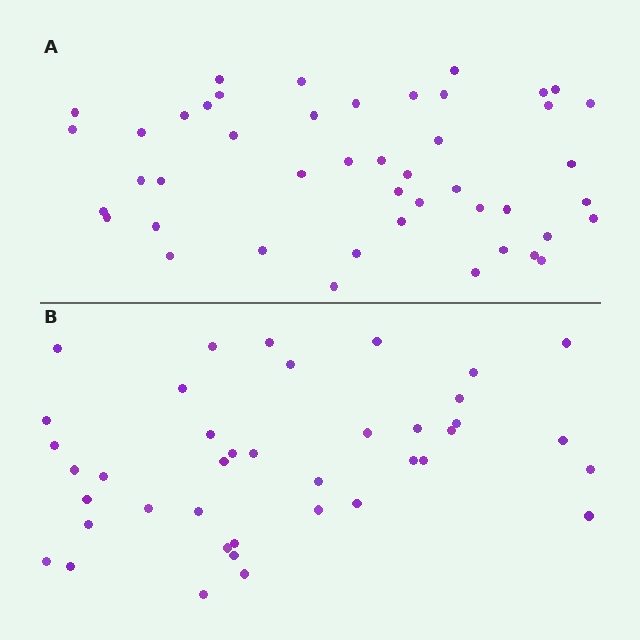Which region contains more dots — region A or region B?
Region A (the top region) has more dots.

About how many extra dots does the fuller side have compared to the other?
Region A has about 6 more dots than region B.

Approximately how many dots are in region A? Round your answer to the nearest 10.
About 50 dots. (The exact count is 46, which rounds to 50.)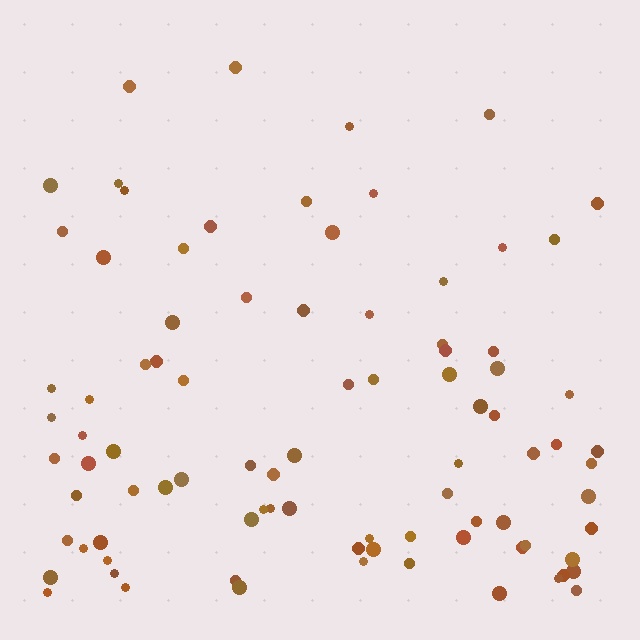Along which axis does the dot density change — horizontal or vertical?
Vertical.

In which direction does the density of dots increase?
From top to bottom, with the bottom side densest.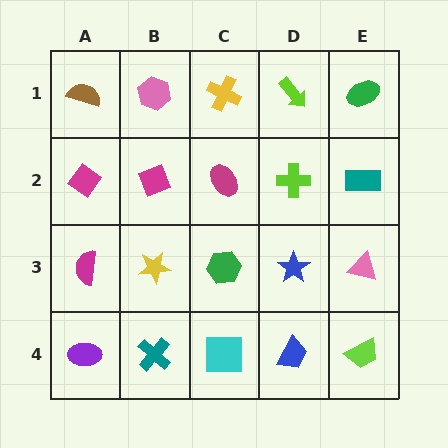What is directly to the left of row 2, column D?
A magenta ellipse.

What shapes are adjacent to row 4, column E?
A pink triangle (row 3, column E), a blue trapezoid (row 4, column D).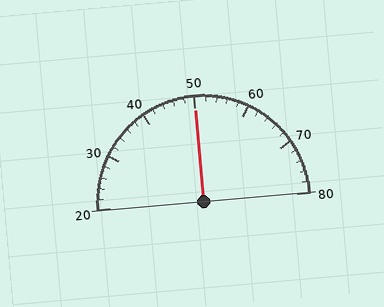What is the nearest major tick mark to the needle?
The nearest major tick mark is 50.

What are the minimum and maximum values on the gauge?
The gauge ranges from 20 to 80.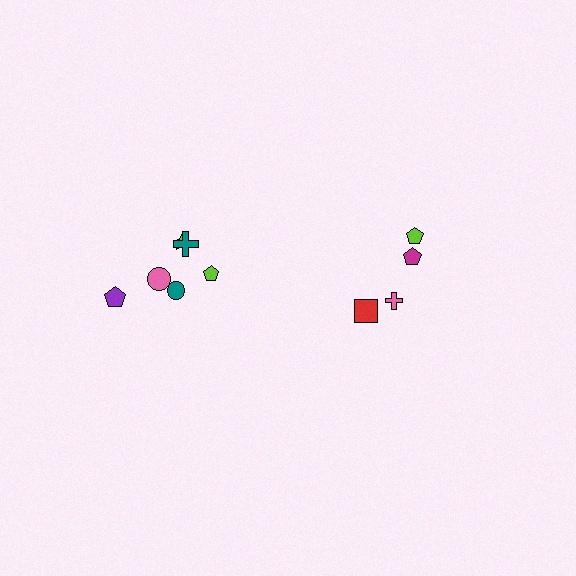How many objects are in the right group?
There are 4 objects.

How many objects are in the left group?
There are 6 objects.